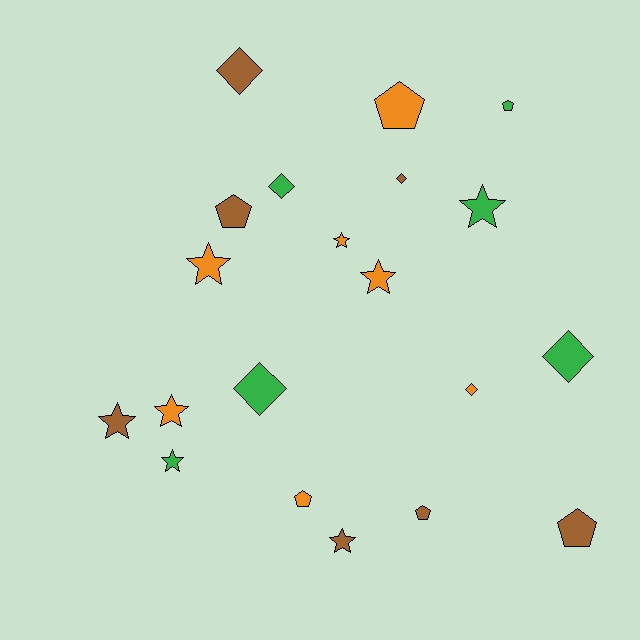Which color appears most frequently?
Brown, with 7 objects.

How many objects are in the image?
There are 20 objects.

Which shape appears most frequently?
Star, with 8 objects.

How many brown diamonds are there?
There are 2 brown diamonds.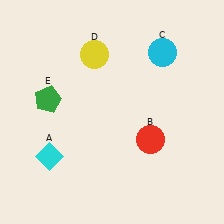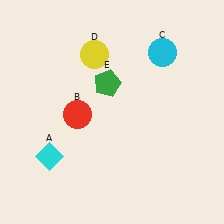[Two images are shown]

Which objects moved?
The objects that moved are: the red circle (B), the green pentagon (E).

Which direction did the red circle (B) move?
The red circle (B) moved left.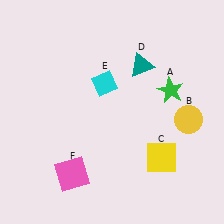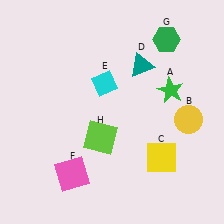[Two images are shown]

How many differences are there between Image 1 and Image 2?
There are 2 differences between the two images.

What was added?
A green hexagon (G), a lime square (H) were added in Image 2.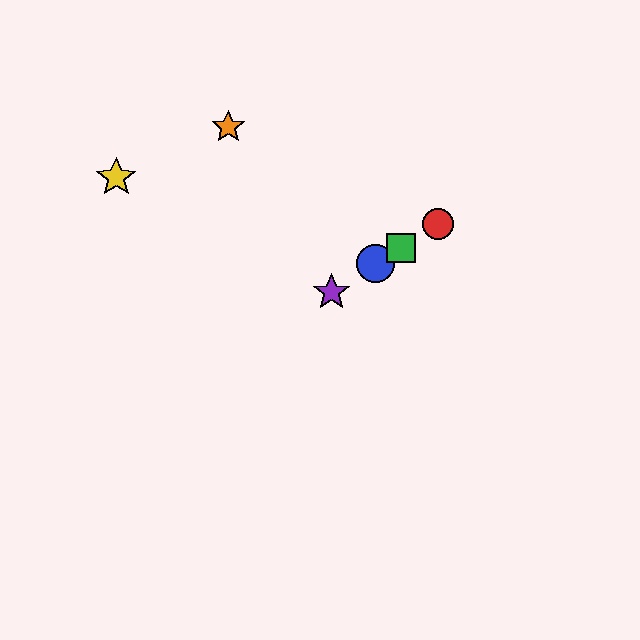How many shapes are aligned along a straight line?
4 shapes (the red circle, the blue circle, the green square, the purple star) are aligned along a straight line.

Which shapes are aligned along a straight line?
The red circle, the blue circle, the green square, the purple star are aligned along a straight line.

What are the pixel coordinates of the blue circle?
The blue circle is at (376, 264).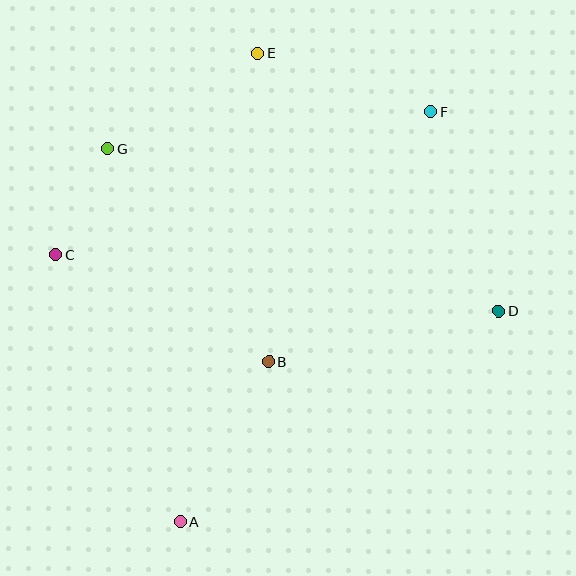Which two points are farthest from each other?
Points A and F are farthest from each other.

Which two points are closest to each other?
Points C and G are closest to each other.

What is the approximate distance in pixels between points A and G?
The distance between A and G is approximately 381 pixels.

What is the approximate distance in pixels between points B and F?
The distance between B and F is approximately 298 pixels.